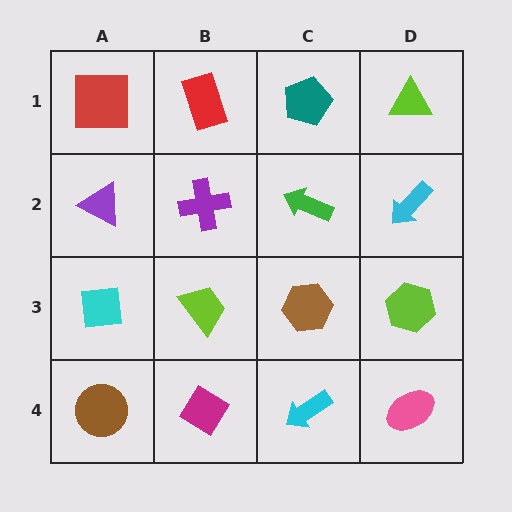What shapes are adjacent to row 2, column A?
A red square (row 1, column A), a cyan square (row 3, column A), a purple cross (row 2, column B).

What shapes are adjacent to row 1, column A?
A purple triangle (row 2, column A), a red rectangle (row 1, column B).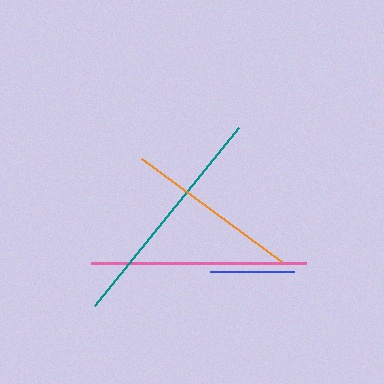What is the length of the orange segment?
The orange segment is approximately 174 pixels long.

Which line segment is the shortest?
The blue line is the shortest at approximately 83 pixels.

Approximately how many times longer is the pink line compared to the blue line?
The pink line is approximately 2.6 times the length of the blue line.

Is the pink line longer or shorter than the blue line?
The pink line is longer than the blue line.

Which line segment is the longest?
The teal line is the longest at approximately 229 pixels.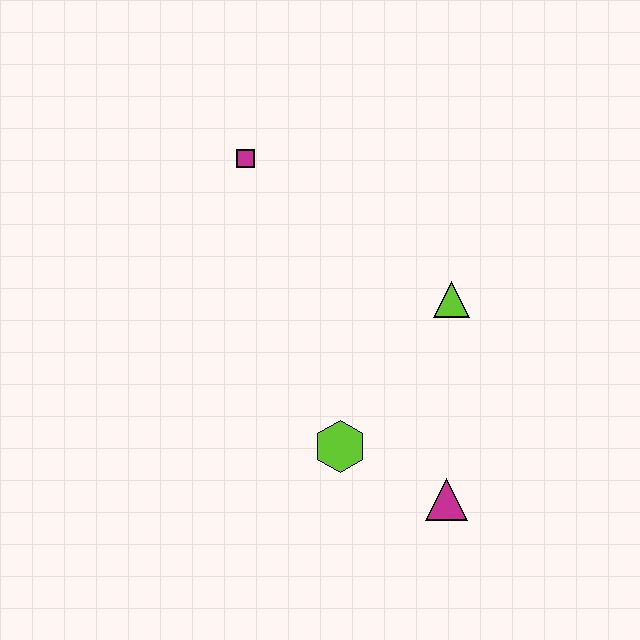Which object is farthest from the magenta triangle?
The magenta square is farthest from the magenta triangle.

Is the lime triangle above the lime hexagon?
Yes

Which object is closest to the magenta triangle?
The lime hexagon is closest to the magenta triangle.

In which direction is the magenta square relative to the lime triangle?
The magenta square is to the left of the lime triangle.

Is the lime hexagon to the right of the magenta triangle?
No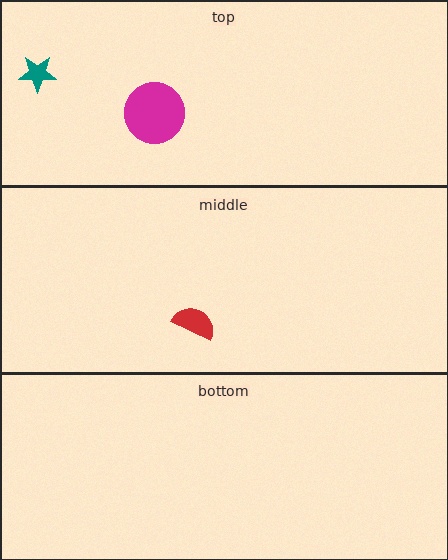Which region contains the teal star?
The top region.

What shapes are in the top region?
The teal star, the magenta circle.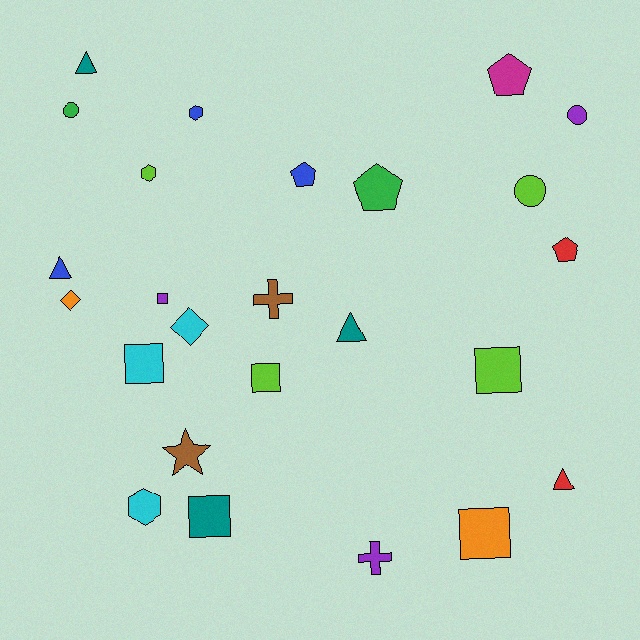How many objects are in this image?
There are 25 objects.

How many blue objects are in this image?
There are 3 blue objects.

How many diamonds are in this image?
There are 2 diamonds.